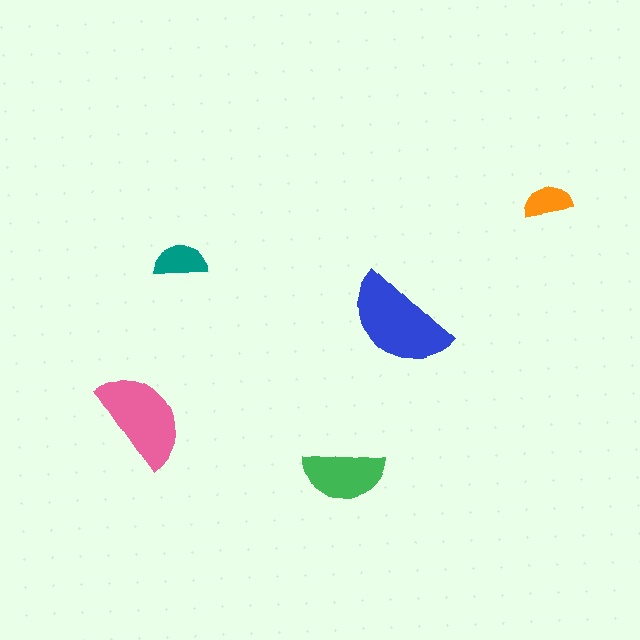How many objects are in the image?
There are 5 objects in the image.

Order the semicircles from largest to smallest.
the blue one, the pink one, the green one, the teal one, the orange one.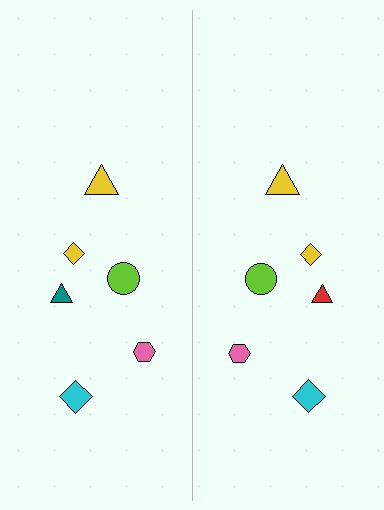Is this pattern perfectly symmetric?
No, the pattern is not perfectly symmetric. The red triangle on the right side breaks the symmetry — its mirror counterpart is teal.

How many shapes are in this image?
There are 12 shapes in this image.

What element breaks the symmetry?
The red triangle on the right side breaks the symmetry — its mirror counterpart is teal.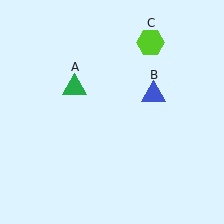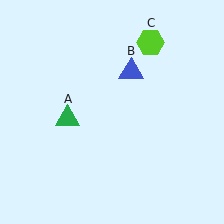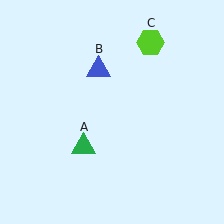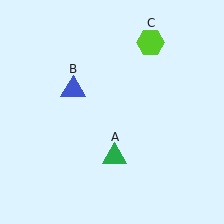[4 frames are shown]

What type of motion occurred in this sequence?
The green triangle (object A), blue triangle (object B) rotated counterclockwise around the center of the scene.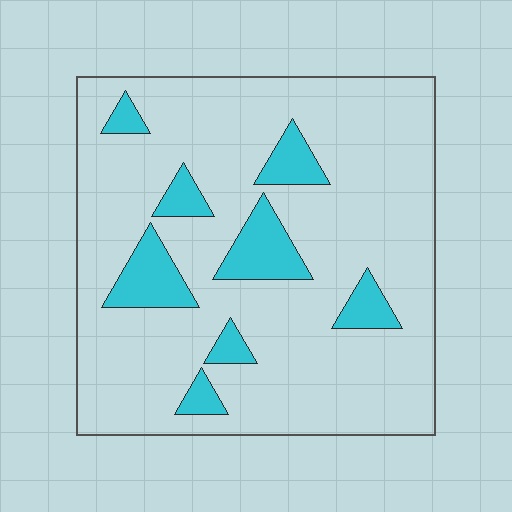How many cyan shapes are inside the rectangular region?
8.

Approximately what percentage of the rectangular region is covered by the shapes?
Approximately 15%.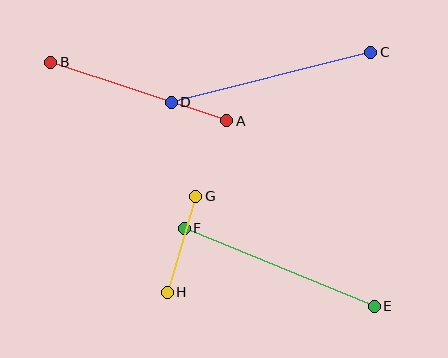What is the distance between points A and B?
The distance is approximately 186 pixels.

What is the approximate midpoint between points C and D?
The midpoint is at approximately (271, 77) pixels.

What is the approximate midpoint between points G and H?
The midpoint is at approximately (181, 244) pixels.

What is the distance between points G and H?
The distance is approximately 100 pixels.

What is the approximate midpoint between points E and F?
The midpoint is at approximately (279, 267) pixels.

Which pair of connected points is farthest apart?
Points C and D are farthest apart.